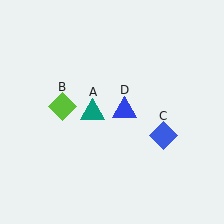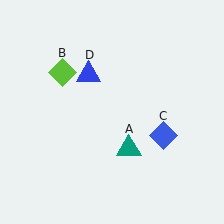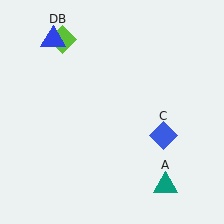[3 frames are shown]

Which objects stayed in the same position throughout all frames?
Blue diamond (object C) remained stationary.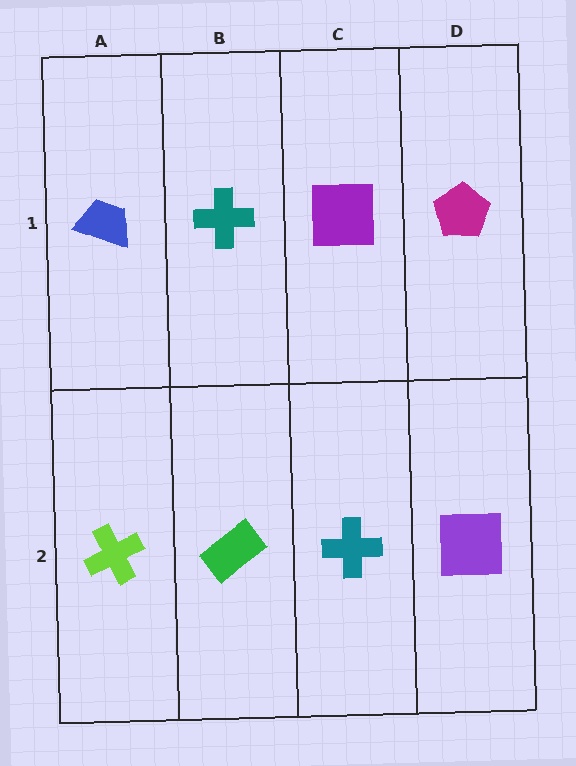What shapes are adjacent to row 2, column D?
A magenta pentagon (row 1, column D), a teal cross (row 2, column C).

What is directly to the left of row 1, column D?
A purple square.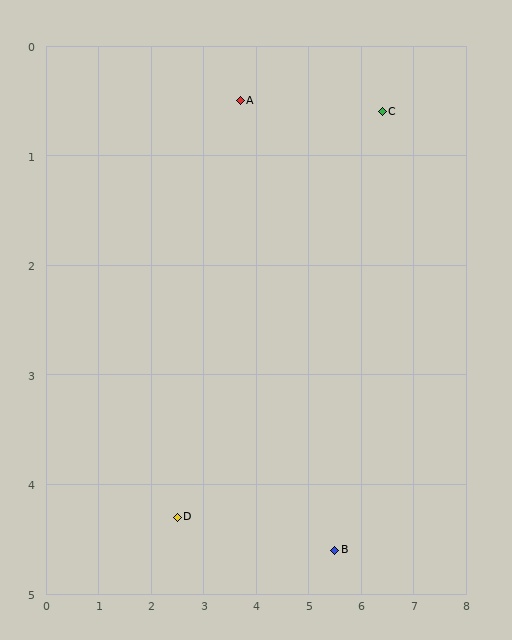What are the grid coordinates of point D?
Point D is at approximately (2.5, 4.3).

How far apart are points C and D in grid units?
Points C and D are about 5.4 grid units apart.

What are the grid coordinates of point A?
Point A is at approximately (3.7, 0.5).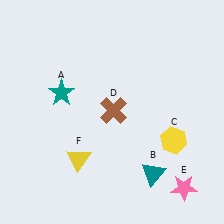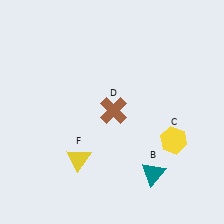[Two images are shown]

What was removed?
The teal star (A), the pink star (E) were removed in Image 2.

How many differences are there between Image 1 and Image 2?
There are 2 differences between the two images.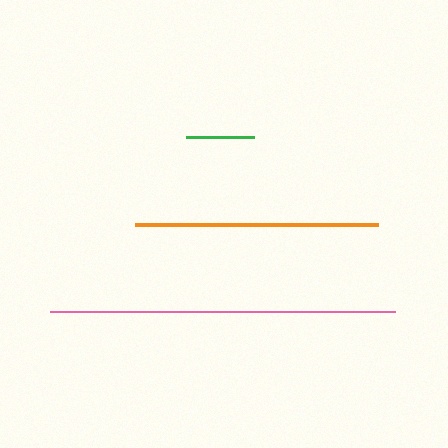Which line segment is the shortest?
The green line is the shortest at approximately 67 pixels.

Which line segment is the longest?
The pink line is the longest at approximately 345 pixels.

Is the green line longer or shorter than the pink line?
The pink line is longer than the green line.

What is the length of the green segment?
The green segment is approximately 67 pixels long.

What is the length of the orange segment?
The orange segment is approximately 243 pixels long.